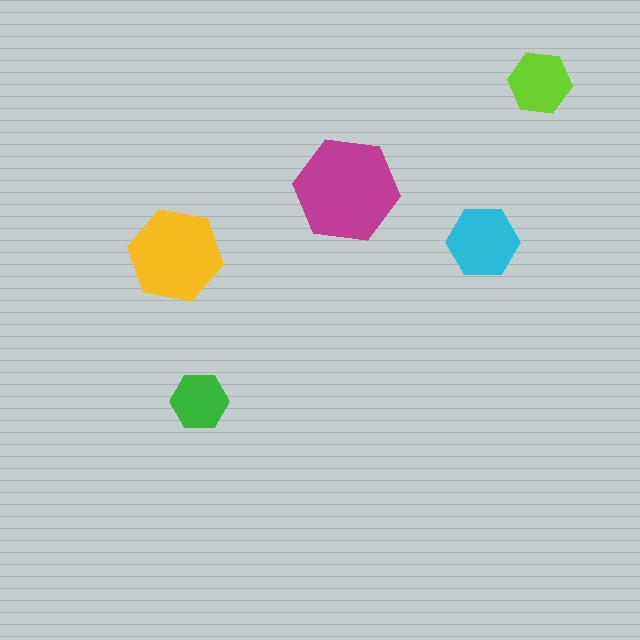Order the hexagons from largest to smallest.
the magenta one, the yellow one, the cyan one, the lime one, the green one.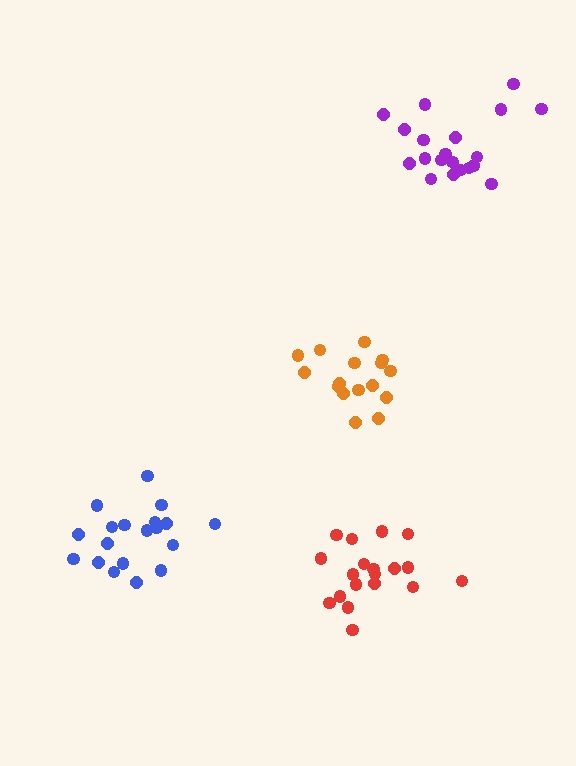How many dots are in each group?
Group 1: 19 dots, Group 2: 20 dots, Group 3: 16 dots, Group 4: 19 dots (74 total).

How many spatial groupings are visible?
There are 4 spatial groupings.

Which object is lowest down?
The red cluster is bottommost.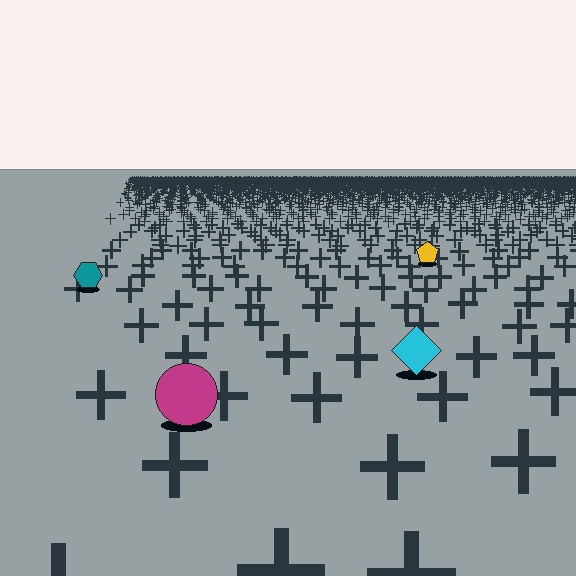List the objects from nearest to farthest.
From nearest to farthest: the magenta circle, the cyan diamond, the teal hexagon, the yellow pentagon.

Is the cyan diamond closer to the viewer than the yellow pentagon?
Yes. The cyan diamond is closer — you can tell from the texture gradient: the ground texture is coarser near it.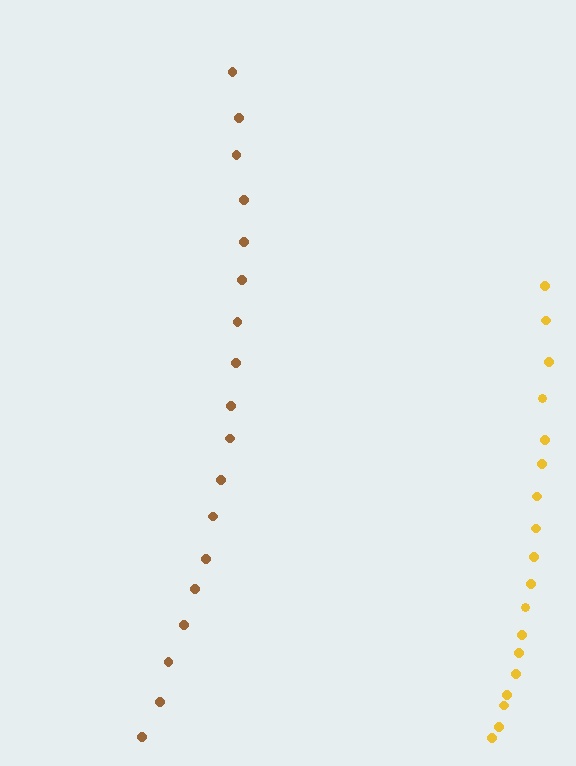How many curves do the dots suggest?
There are 2 distinct paths.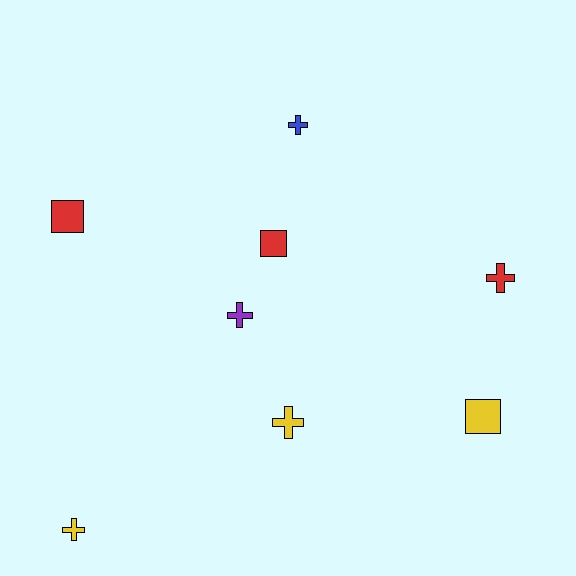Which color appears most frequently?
Yellow, with 3 objects.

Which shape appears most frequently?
Cross, with 5 objects.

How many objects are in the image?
There are 8 objects.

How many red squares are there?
There are 2 red squares.